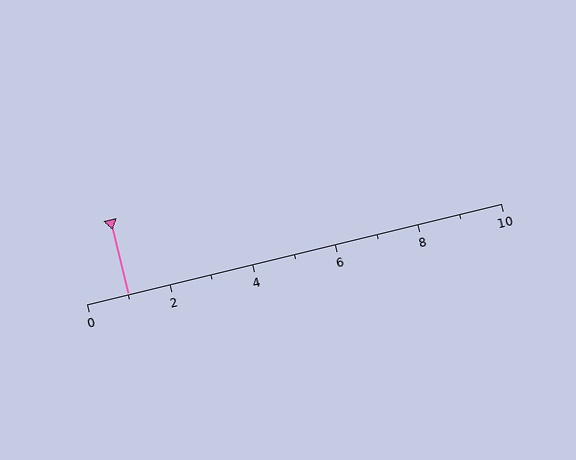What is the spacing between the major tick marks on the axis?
The major ticks are spaced 2 apart.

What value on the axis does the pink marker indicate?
The marker indicates approximately 1.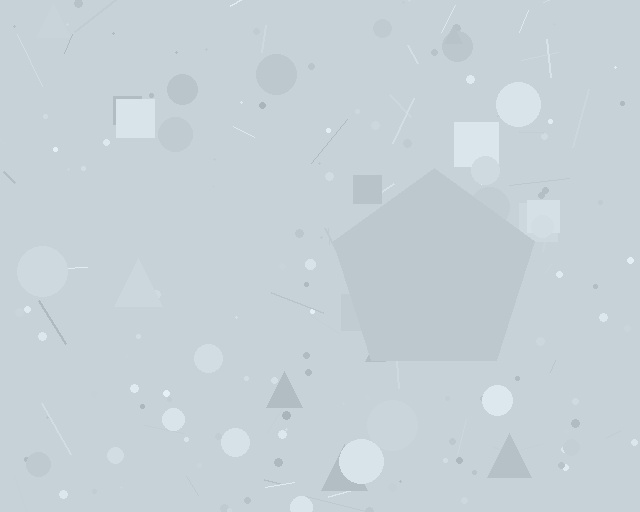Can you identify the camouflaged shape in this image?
The camouflaged shape is a pentagon.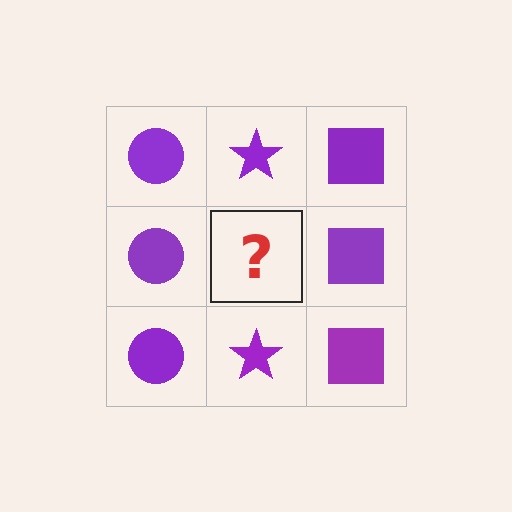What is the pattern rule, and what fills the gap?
The rule is that each column has a consistent shape. The gap should be filled with a purple star.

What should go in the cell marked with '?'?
The missing cell should contain a purple star.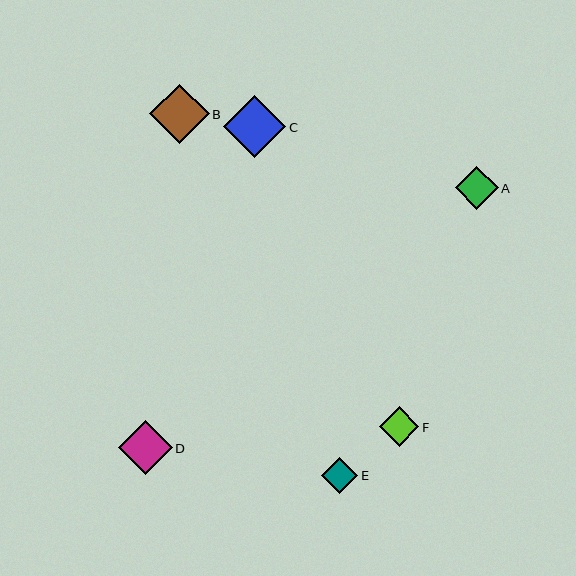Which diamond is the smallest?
Diamond E is the smallest with a size of approximately 37 pixels.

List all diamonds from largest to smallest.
From largest to smallest: C, B, D, A, F, E.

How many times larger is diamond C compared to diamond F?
Diamond C is approximately 1.6 times the size of diamond F.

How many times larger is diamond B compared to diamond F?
Diamond B is approximately 1.5 times the size of diamond F.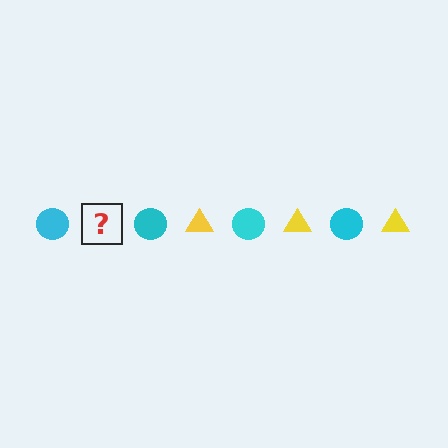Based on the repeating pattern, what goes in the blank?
The blank should be a yellow triangle.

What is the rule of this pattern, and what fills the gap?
The rule is that the pattern alternates between cyan circle and yellow triangle. The gap should be filled with a yellow triangle.